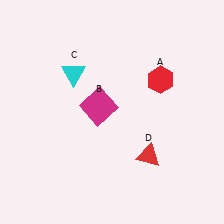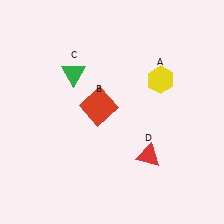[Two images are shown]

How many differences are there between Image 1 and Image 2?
There are 3 differences between the two images.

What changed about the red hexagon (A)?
In Image 1, A is red. In Image 2, it changed to yellow.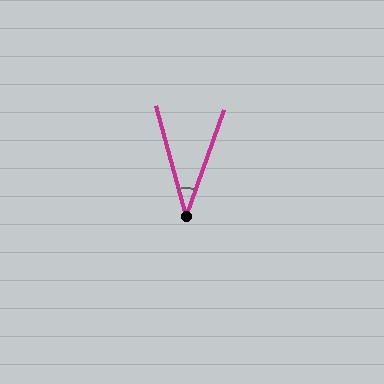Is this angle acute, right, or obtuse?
It is acute.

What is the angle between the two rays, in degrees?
Approximately 35 degrees.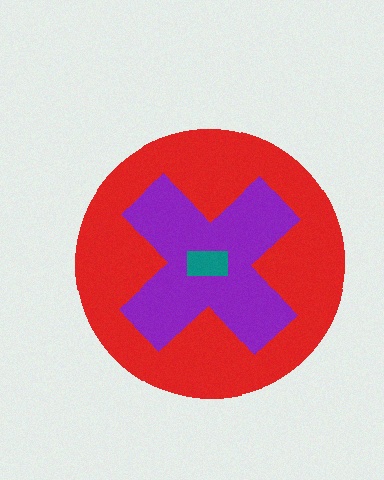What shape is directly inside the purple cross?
The teal rectangle.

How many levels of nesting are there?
3.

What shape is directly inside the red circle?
The purple cross.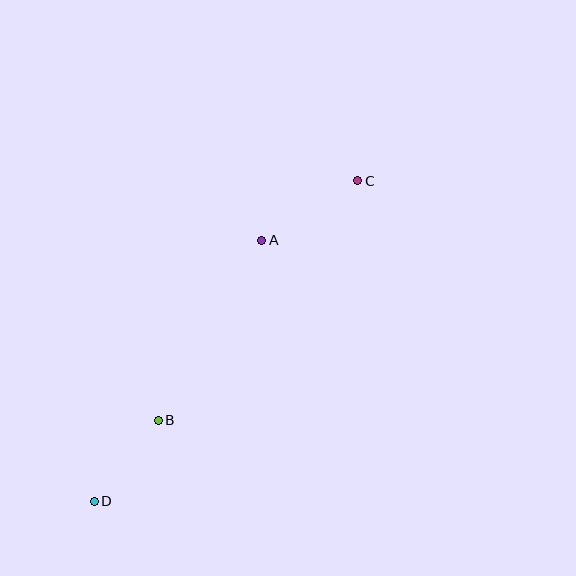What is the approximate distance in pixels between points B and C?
The distance between B and C is approximately 312 pixels.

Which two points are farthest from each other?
Points C and D are farthest from each other.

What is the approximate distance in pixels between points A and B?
The distance between A and B is approximately 208 pixels.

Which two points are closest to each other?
Points B and D are closest to each other.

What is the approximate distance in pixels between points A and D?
The distance between A and D is approximately 310 pixels.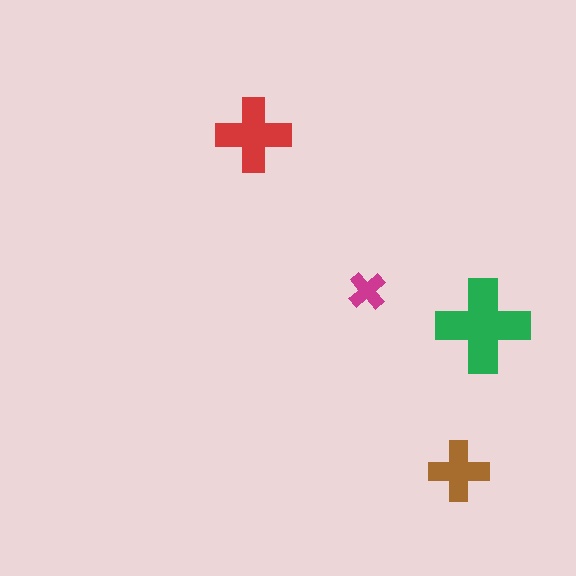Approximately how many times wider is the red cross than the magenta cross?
About 2 times wider.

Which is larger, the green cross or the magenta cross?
The green one.